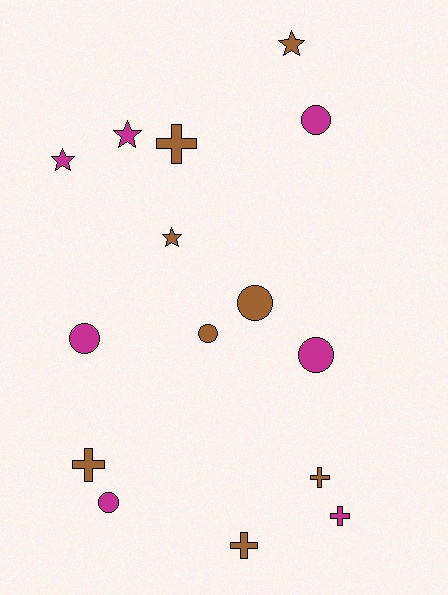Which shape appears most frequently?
Circle, with 6 objects.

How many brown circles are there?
There are 2 brown circles.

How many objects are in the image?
There are 15 objects.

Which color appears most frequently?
Brown, with 8 objects.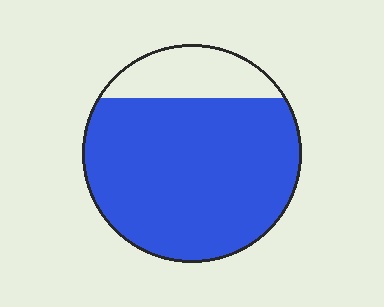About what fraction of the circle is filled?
About four fifths (4/5).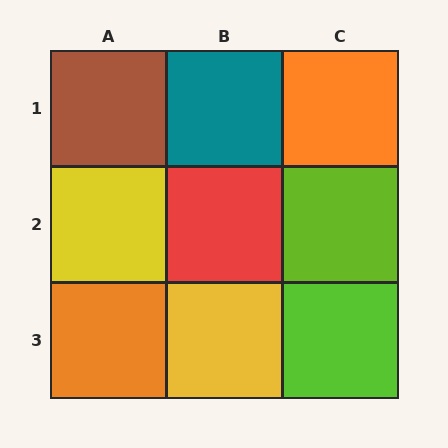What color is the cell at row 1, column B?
Teal.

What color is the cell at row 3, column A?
Orange.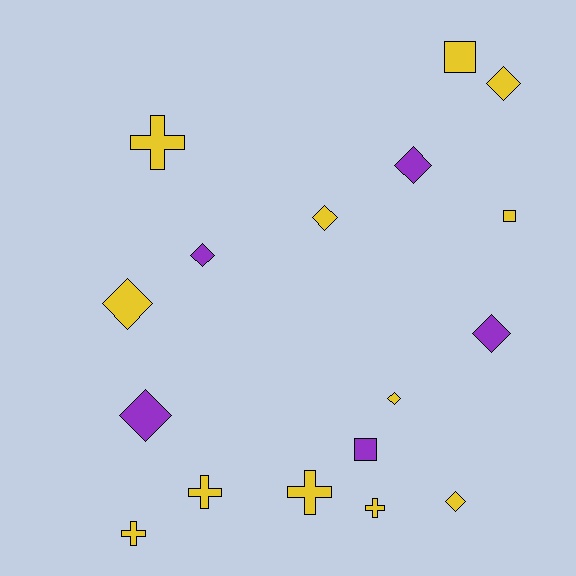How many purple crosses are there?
There are no purple crosses.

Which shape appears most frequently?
Diamond, with 9 objects.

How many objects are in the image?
There are 17 objects.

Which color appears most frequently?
Yellow, with 12 objects.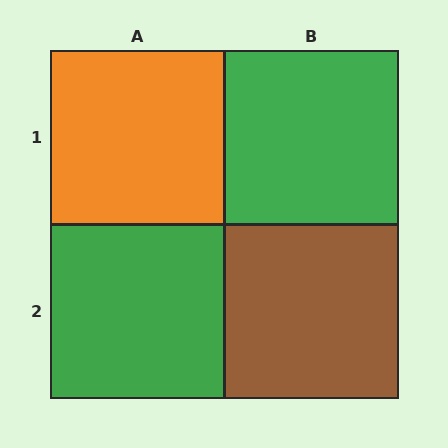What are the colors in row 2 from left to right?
Green, brown.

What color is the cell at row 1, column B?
Green.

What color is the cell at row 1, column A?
Orange.